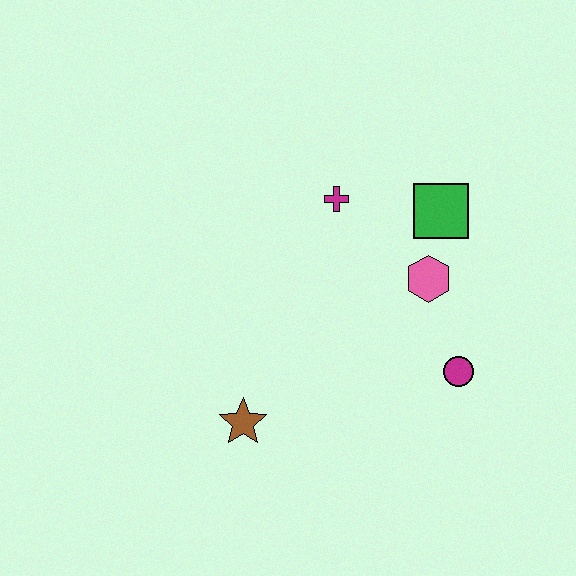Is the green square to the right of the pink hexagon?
Yes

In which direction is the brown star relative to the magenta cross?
The brown star is below the magenta cross.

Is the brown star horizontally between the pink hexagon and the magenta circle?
No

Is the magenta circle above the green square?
No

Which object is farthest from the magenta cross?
The brown star is farthest from the magenta cross.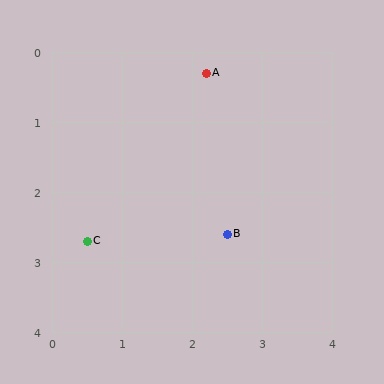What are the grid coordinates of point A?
Point A is at approximately (2.2, 0.3).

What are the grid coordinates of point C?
Point C is at approximately (0.5, 2.7).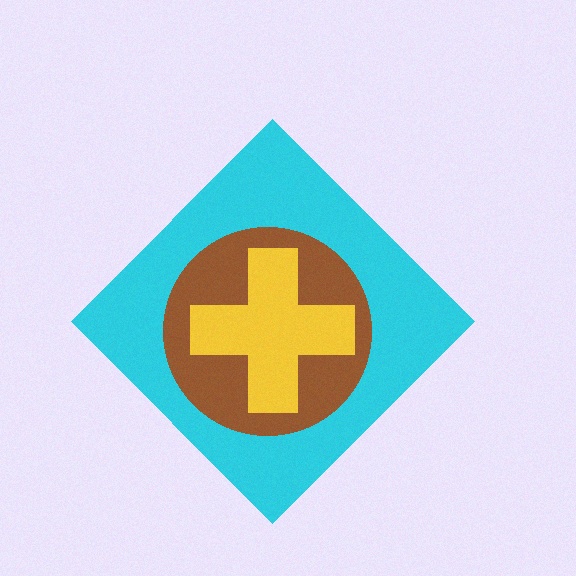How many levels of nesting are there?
3.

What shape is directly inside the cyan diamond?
The brown circle.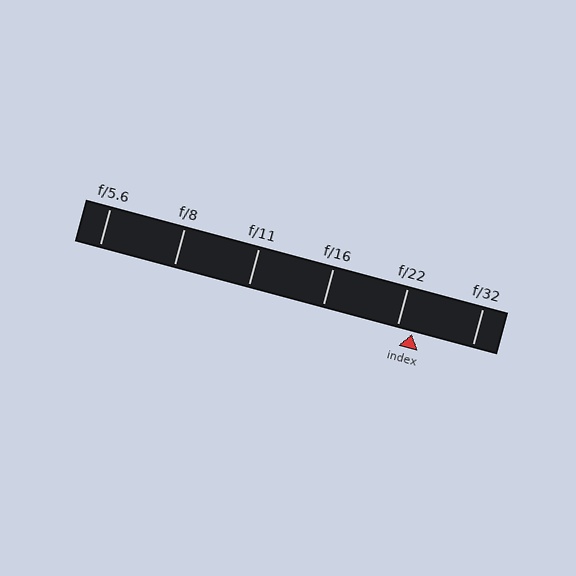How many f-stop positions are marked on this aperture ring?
There are 6 f-stop positions marked.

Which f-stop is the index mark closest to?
The index mark is closest to f/22.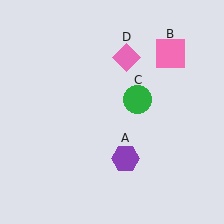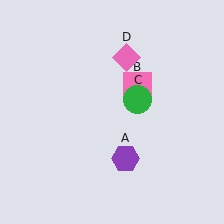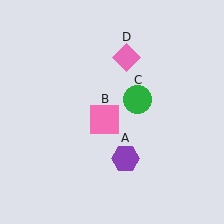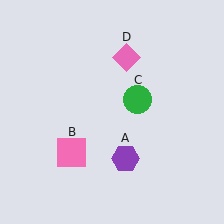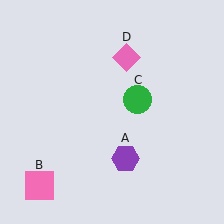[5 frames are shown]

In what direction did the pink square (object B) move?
The pink square (object B) moved down and to the left.